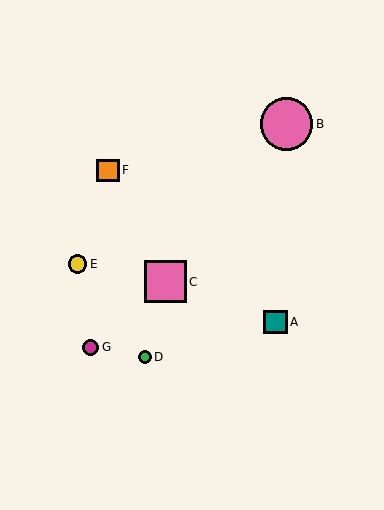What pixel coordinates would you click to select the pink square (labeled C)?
Click at (166, 282) to select the pink square C.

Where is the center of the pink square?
The center of the pink square is at (166, 282).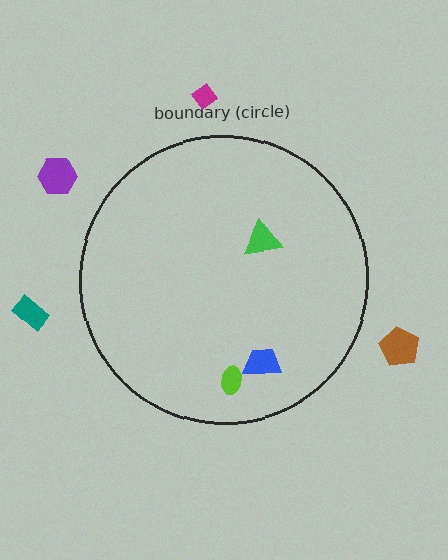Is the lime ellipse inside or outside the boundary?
Inside.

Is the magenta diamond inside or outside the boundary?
Outside.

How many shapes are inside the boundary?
3 inside, 4 outside.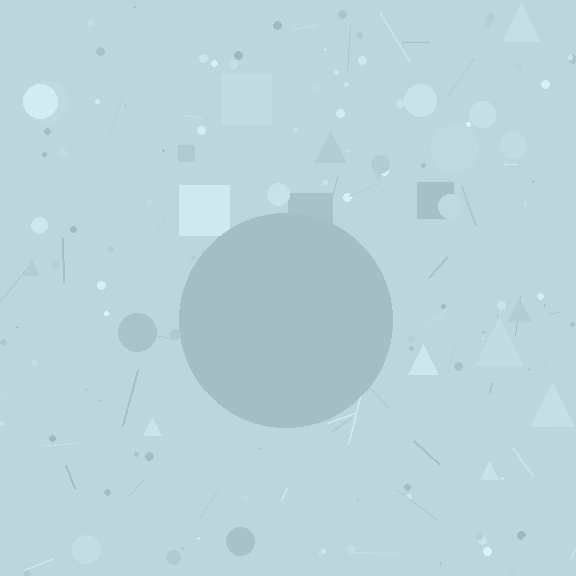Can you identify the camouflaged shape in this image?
The camouflaged shape is a circle.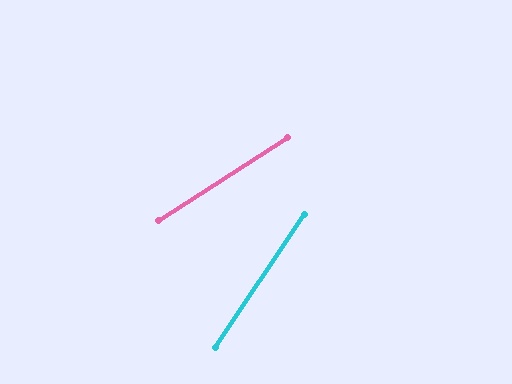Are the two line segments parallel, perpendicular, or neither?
Neither parallel nor perpendicular — they differ by about 23°.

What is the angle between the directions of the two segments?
Approximately 23 degrees.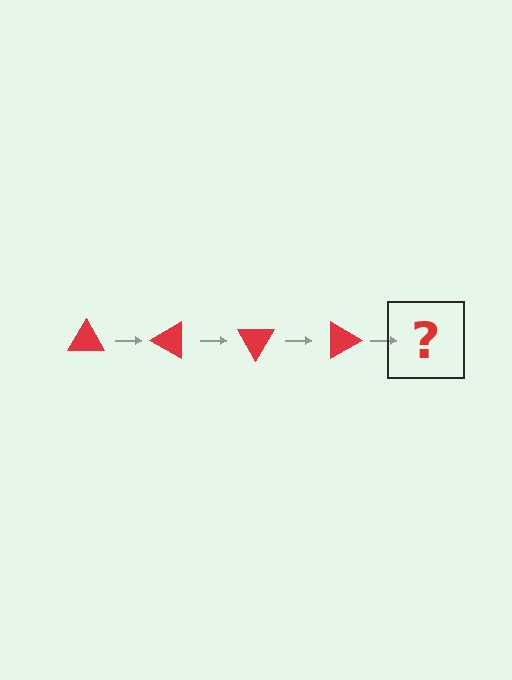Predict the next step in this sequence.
The next step is a red triangle rotated 120 degrees.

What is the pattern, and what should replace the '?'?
The pattern is that the triangle rotates 30 degrees each step. The '?' should be a red triangle rotated 120 degrees.